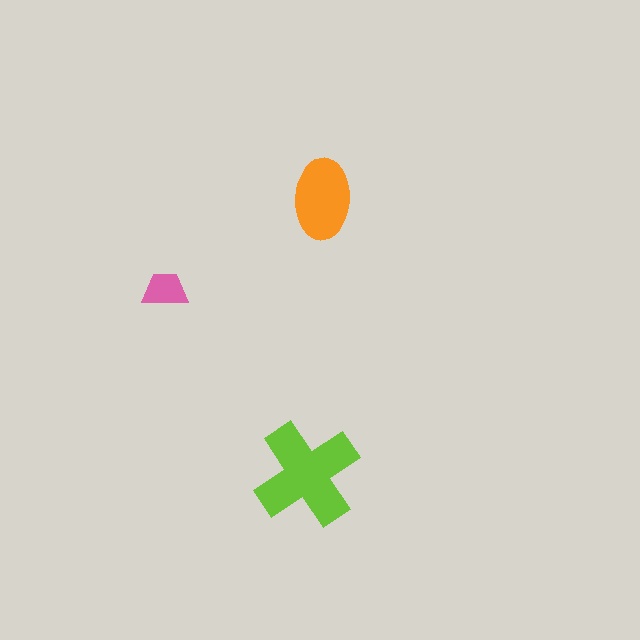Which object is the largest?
The lime cross.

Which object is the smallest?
The pink trapezoid.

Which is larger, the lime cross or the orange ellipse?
The lime cross.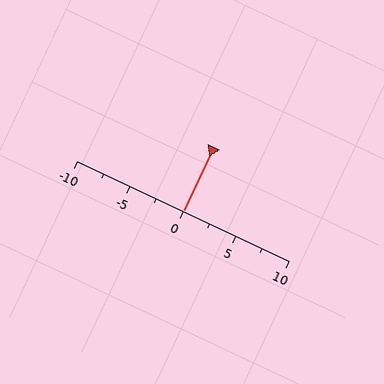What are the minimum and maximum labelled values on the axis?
The axis runs from -10 to 10.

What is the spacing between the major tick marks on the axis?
The major ticks are spaced 5 apart.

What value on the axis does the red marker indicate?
The marker indicates approximately 0.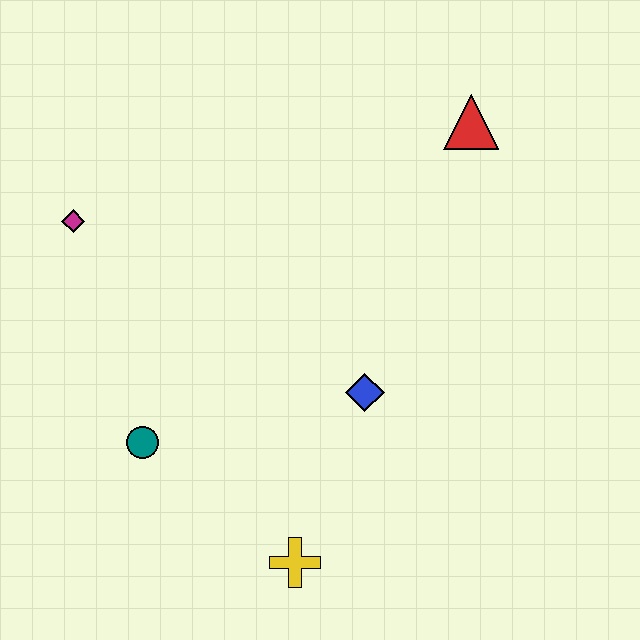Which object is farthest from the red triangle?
The yellow cross is farthest from the red triangle.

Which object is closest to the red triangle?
The blue diamond is closest to the red triangle.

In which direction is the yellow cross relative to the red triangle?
The yellow cross is below the red triangle.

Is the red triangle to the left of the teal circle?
No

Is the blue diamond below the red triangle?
Yes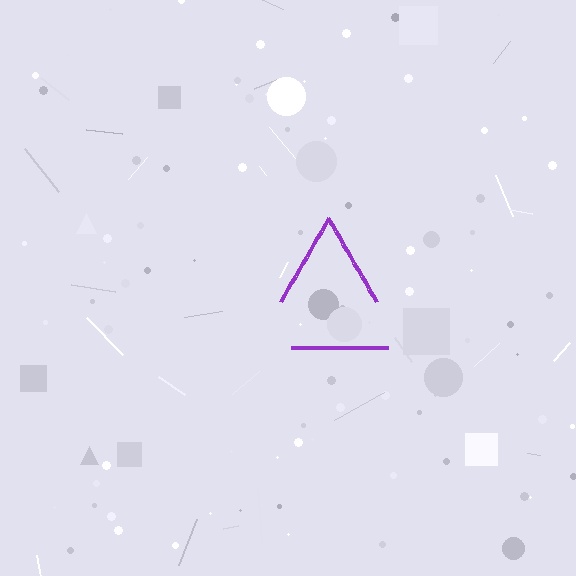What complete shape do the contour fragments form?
The contour fragments form a triangle.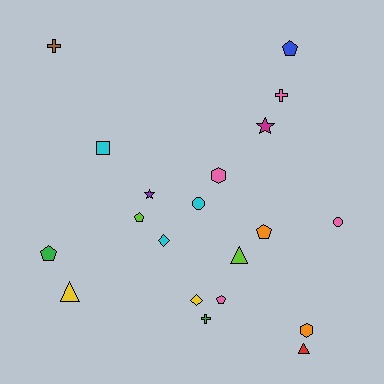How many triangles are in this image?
There are 3 triangles.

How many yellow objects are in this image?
There are 2 yellow objects.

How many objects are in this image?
There are 20 objects.